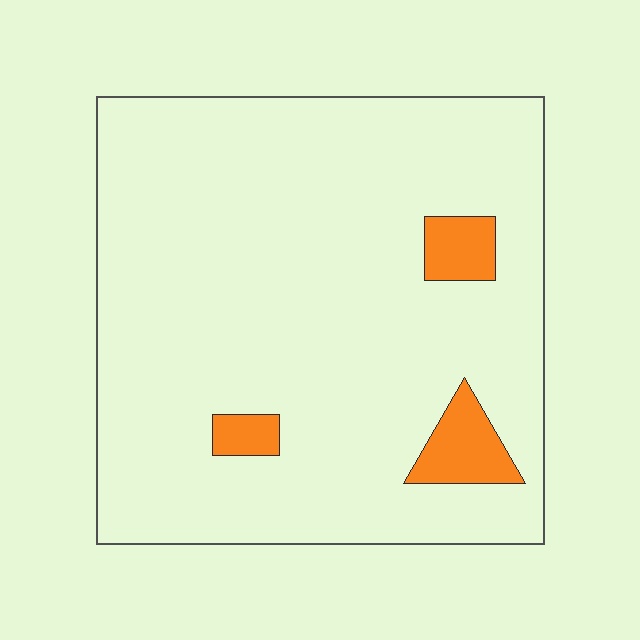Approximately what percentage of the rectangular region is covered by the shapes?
Approximately 5%.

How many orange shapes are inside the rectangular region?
3.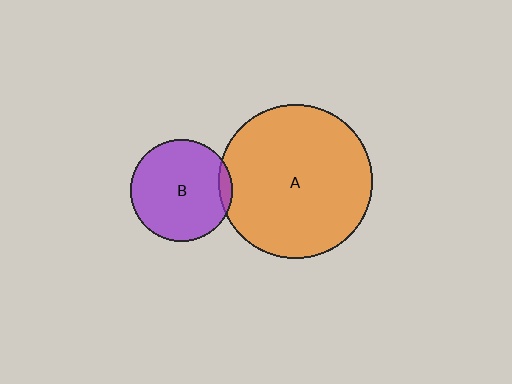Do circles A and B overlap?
Yes.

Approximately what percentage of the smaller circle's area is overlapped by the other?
Approximately 5%.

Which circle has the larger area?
Circle A (orange).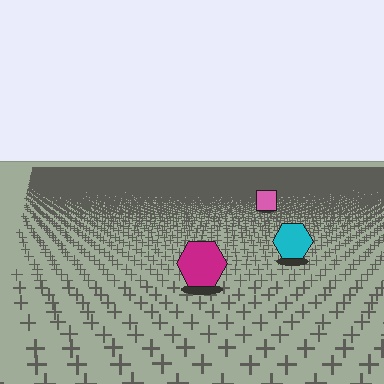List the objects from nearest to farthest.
From nearest to farthest: the magenta hexagon, the cyan hexagon, the pink square.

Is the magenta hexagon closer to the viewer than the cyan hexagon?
Yes. The magenta hexagon is closer — you can tell from the texture gradient: the ground texture is coarser near it.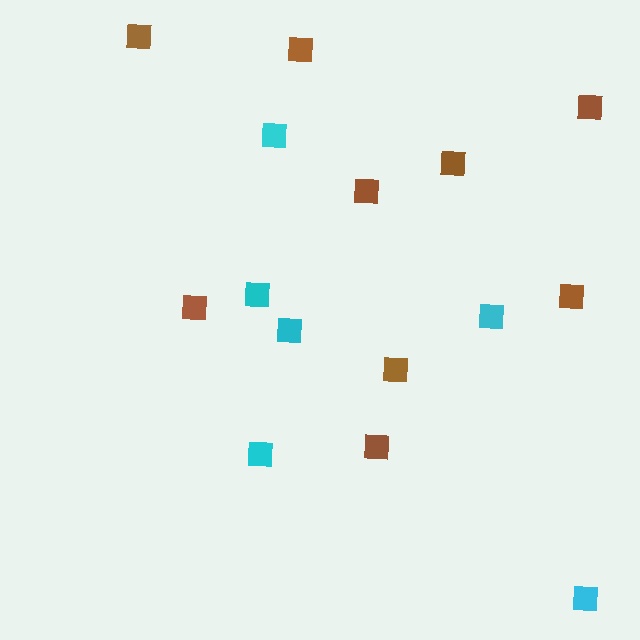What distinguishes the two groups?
There are 2 groups: one group of cyan squares (6) and one group of brown squares (9).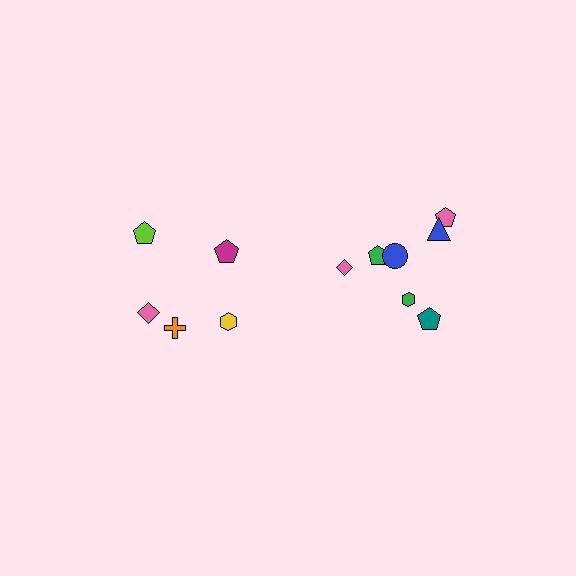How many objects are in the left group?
There are 5 objects.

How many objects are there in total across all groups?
There are 12 objects.